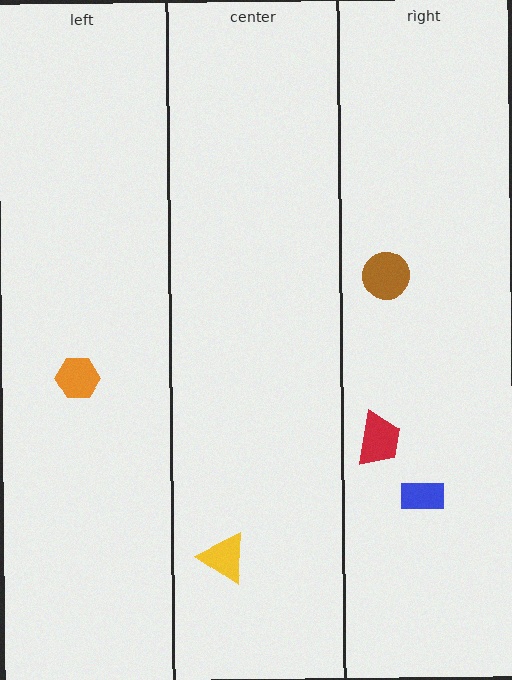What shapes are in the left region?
The orange hexagon.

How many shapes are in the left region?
1.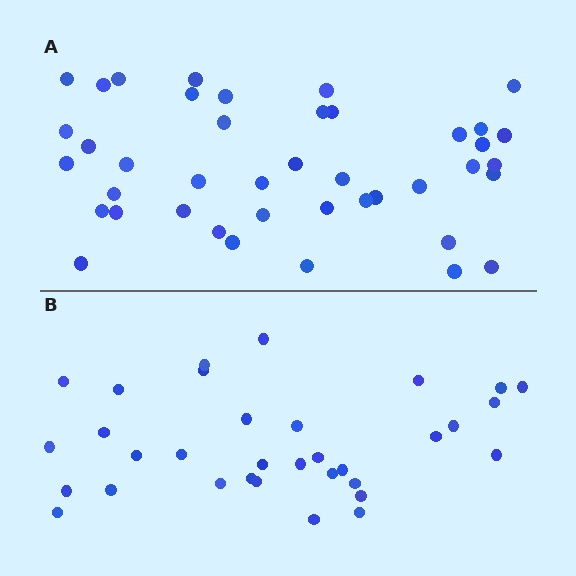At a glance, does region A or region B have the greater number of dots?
Region A (the top region) has more dots.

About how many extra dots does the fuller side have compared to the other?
Region A has roughly 8 or so more dots than region B.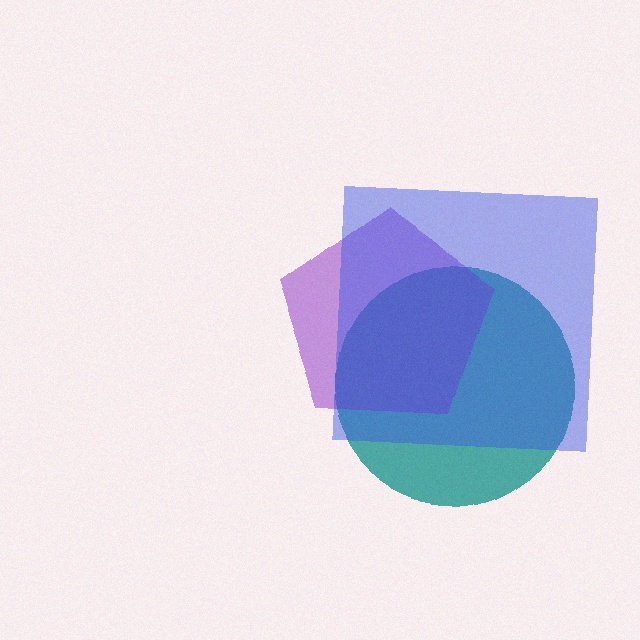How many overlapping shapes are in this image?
There are 3 overlapping shapes in the image.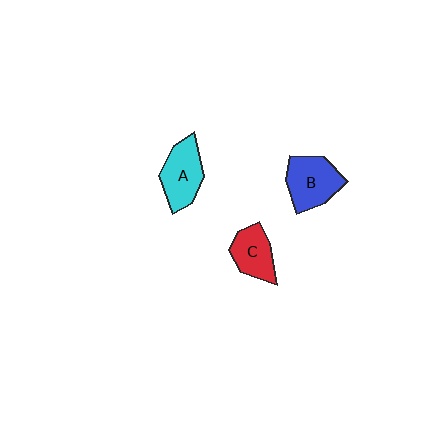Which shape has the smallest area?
Shape C (red).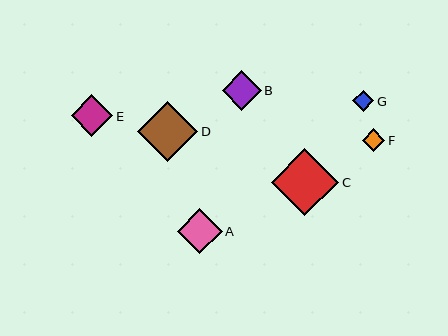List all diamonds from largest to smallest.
From largest to smallest: C, D, A, E, B, F, G.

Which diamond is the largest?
Diamond C is the largest with a size of approximately 67 pixels.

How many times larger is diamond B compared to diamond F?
Diamond B is approximately 1.8 times the size of diamond F.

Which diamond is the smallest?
Diamond G is the smallest with a size of approximately 21 pixels.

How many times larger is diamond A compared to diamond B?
Diamond A is approximately 1.1 times the size of diamond B.